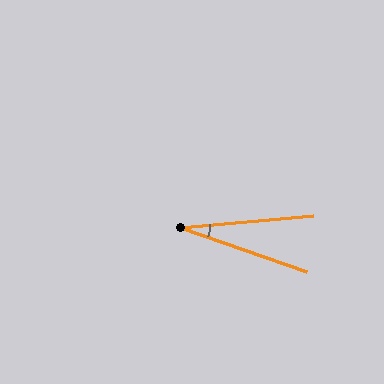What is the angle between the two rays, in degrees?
Approximately 25 degrees.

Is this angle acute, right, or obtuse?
It is acute.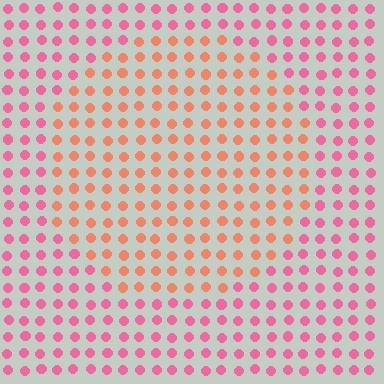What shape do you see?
I see a circle.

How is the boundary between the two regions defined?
The boundary is defined purely by a slight shift in hue (about 38 degrees). Spacing, size, and orientation are identical on both sides.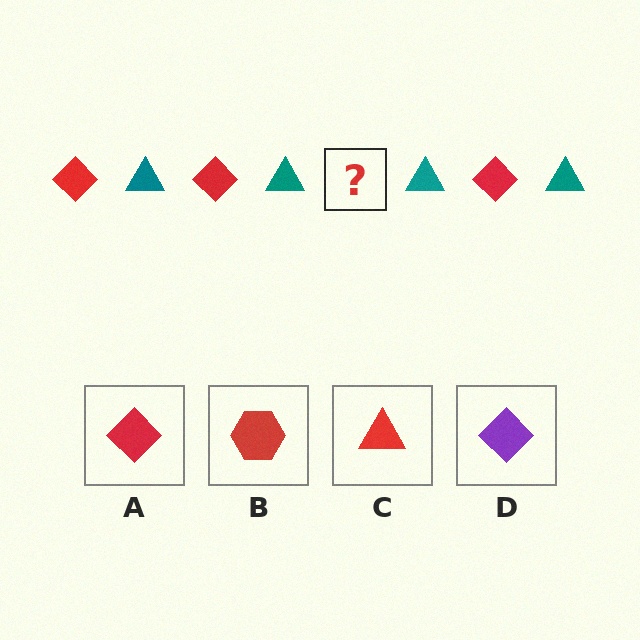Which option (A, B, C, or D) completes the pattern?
A.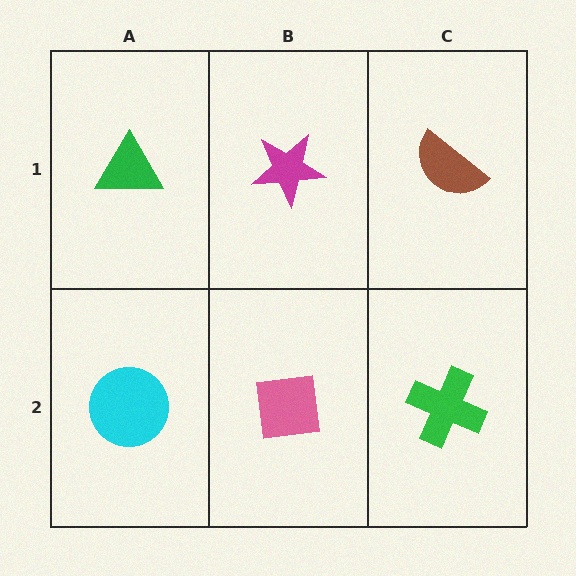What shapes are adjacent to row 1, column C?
A green cross (row 2, column C), a magenta star (row 1, column B).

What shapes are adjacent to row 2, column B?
A magenta star (row 1, column B), a cyan circle (row 2, column A), a green cross (row 2, column C).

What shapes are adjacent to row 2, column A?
A green triangle (row 1, column A), a pink square (row 2, column B).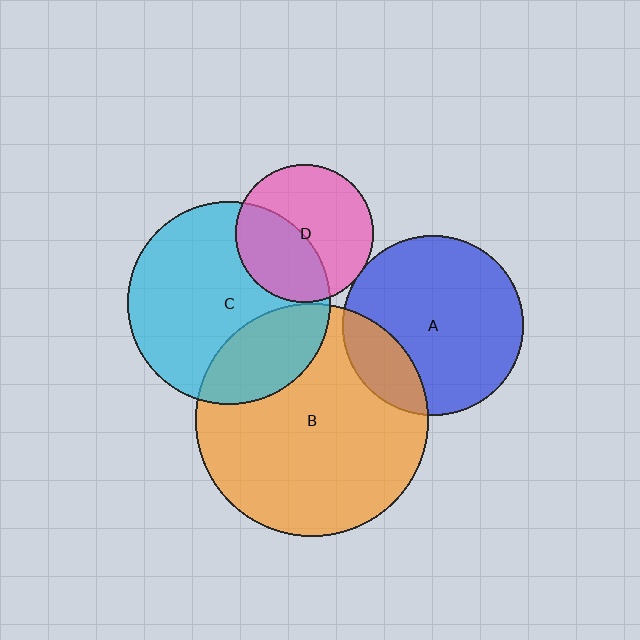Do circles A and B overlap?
Yes.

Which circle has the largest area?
Circle B (orange).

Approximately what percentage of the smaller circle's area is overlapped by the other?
Approximately 20%.